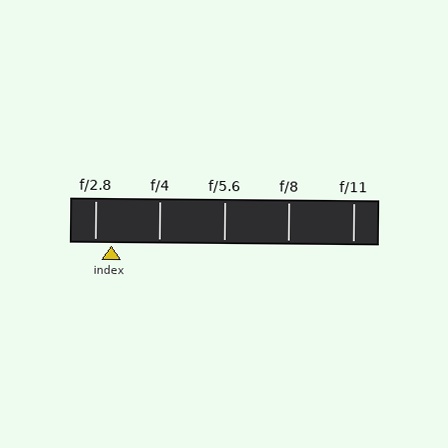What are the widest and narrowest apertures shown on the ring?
The widest aperture shown is f/2.8 and the narrowest is f/11.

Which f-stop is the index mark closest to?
The index mark is closest to f/2.8.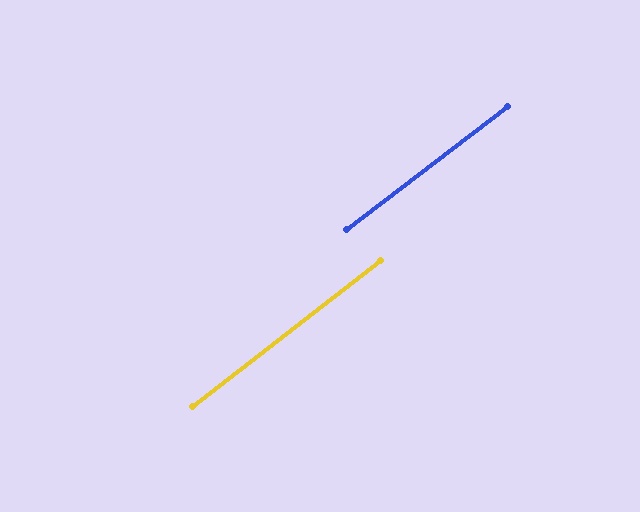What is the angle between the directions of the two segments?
Approximately 1 degree.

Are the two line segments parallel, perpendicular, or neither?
Parallel — their directions differ by only 0.6°.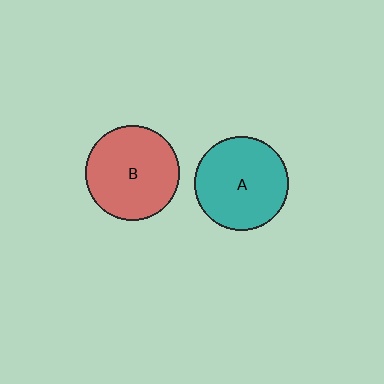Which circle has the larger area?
Circle A (teal).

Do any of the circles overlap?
No, none of the circles overlap.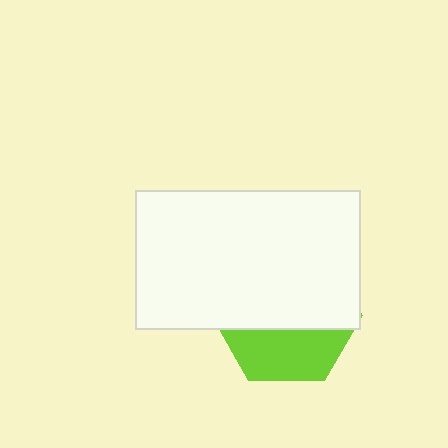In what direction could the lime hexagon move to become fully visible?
The lime hexagon could move down. That would shift it out from behind the white rectangle entirely.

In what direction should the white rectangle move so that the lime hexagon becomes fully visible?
The white rectangle should move up. That is the shortest direction to clear the overlap and leave the lime hexagon fully visible.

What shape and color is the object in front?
The object in front is a white rectangle.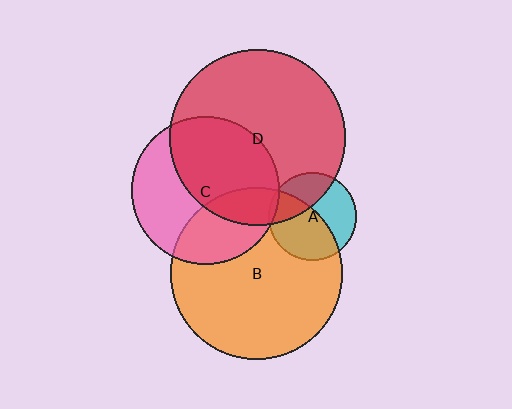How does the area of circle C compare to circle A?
Approximately 2.8 times.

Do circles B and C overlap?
Yes.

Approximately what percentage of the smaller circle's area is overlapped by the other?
Approximately 30%.